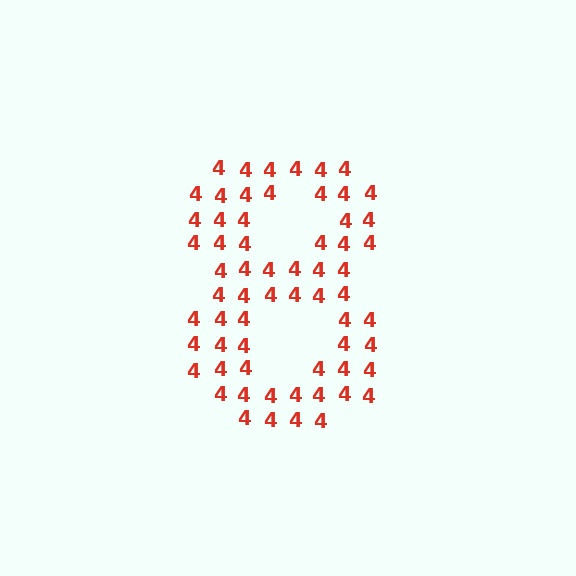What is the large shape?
The large shape is the digit 8.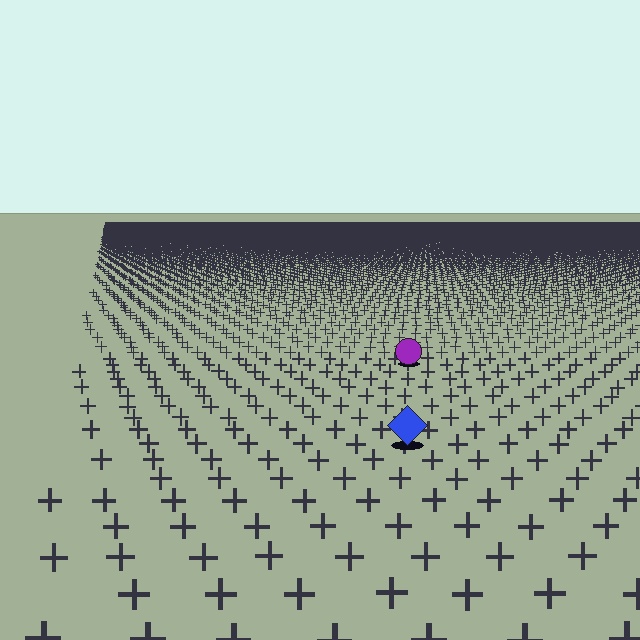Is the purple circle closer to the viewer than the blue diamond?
No. The blue diamond is closer — you can tell from the texture gradient: the ground texture is coarser near it.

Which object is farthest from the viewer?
The purple circle is farthest from the viewer. It appears smaller and the ground texture around it is denser.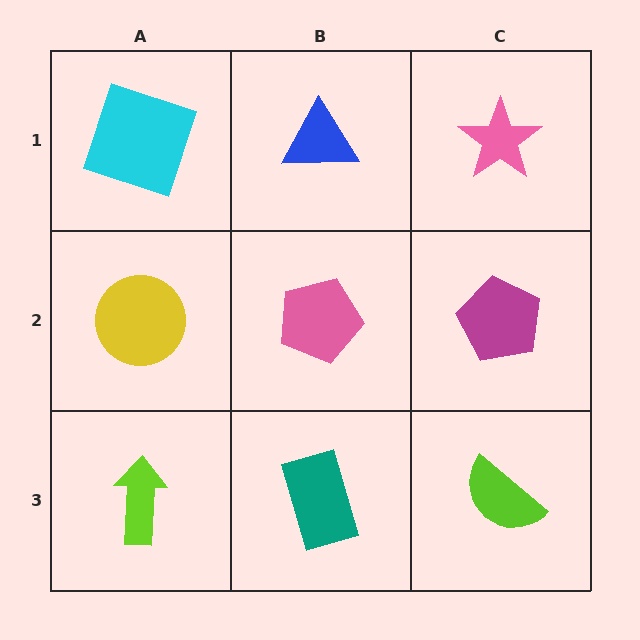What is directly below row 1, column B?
A pink pentagon.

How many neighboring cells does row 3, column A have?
2.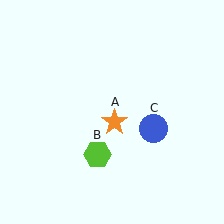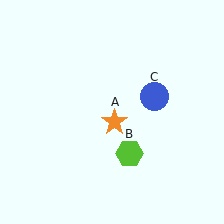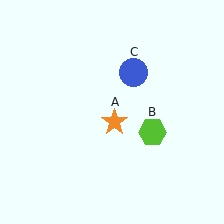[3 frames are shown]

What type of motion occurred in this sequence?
The lime hexagon (object B), blue circle (object C) rotated counterclockwise around the center of the scene.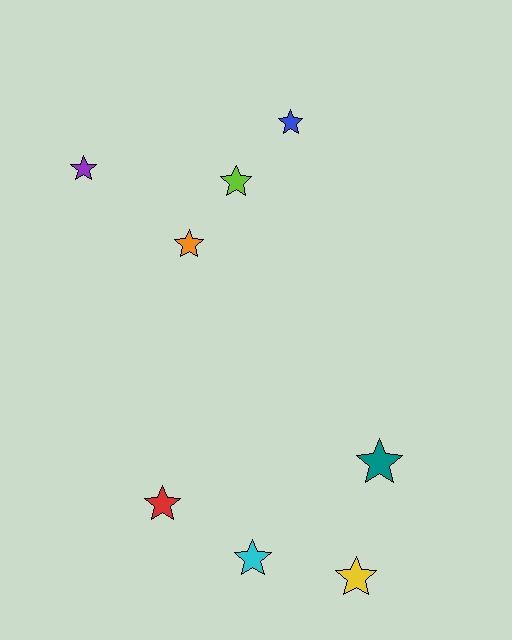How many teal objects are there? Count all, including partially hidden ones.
There is 1 teal object.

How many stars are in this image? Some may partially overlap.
There are 8 stars.